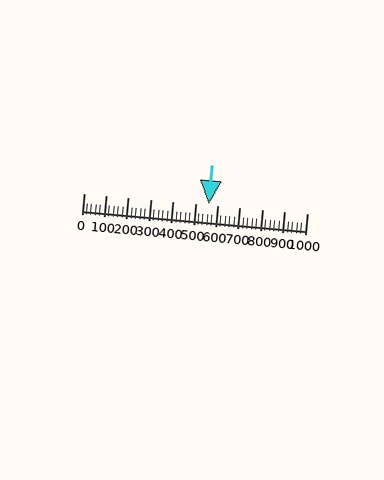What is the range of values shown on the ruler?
The ruler shows values from 0 to 1000.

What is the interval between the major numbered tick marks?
The major tick marks are spaced 100 units apart.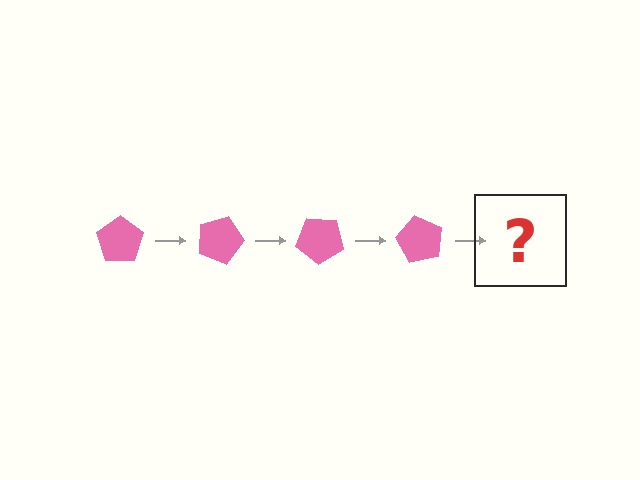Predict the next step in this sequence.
The next step is a pink pentagon rotated 80 degrees.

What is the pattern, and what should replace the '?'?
The pattern is that the pentagon rotates 20 degrees each step. The '?' should be a pink pentagon rotated 80 degrees.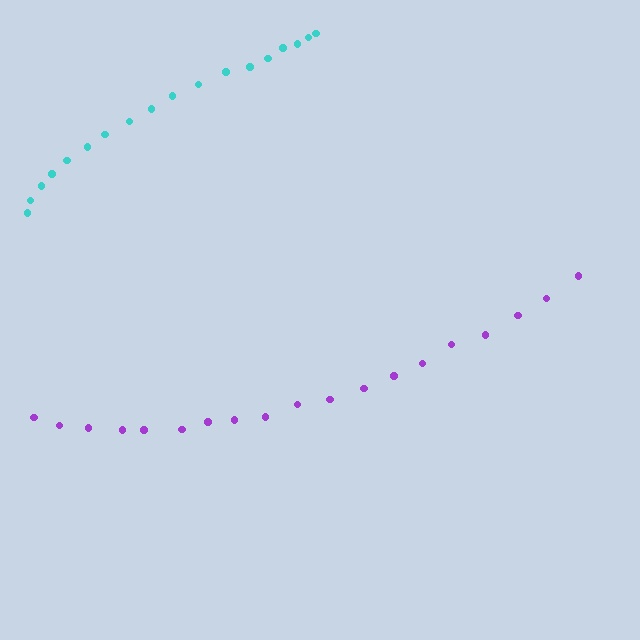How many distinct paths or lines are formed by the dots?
There are 2 distinct paths.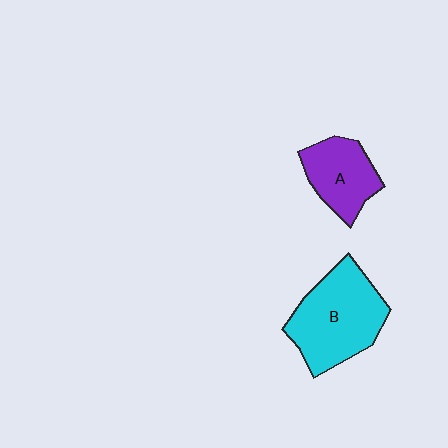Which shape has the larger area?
Shape B (cyan).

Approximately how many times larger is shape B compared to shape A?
Approximately 1.6 times.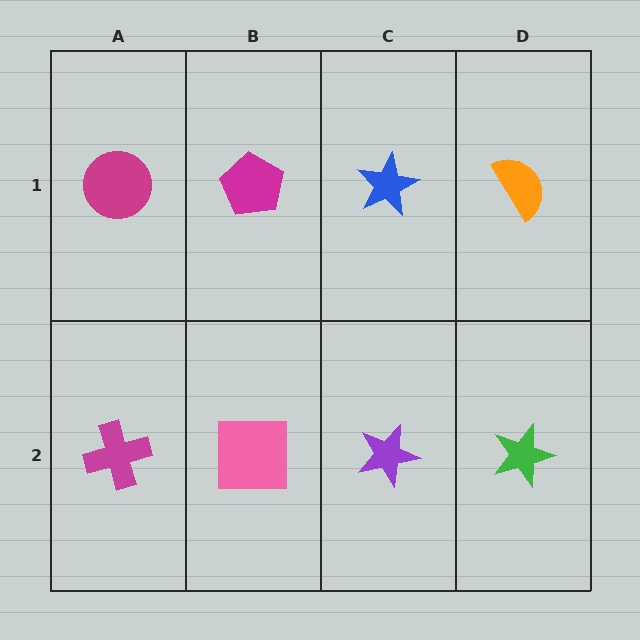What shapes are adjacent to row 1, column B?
A pink square (row 2, column B), a magenta circle (row 1, column A), a blue star (row 1, column C).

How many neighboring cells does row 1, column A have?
2.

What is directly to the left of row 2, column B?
A magenta cross.